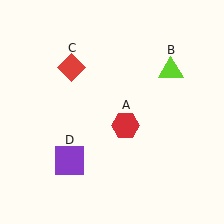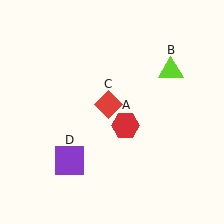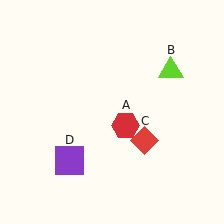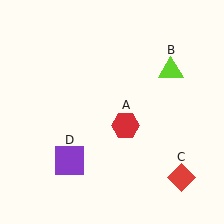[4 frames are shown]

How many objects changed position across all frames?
1 object changed position: red diamond (object C).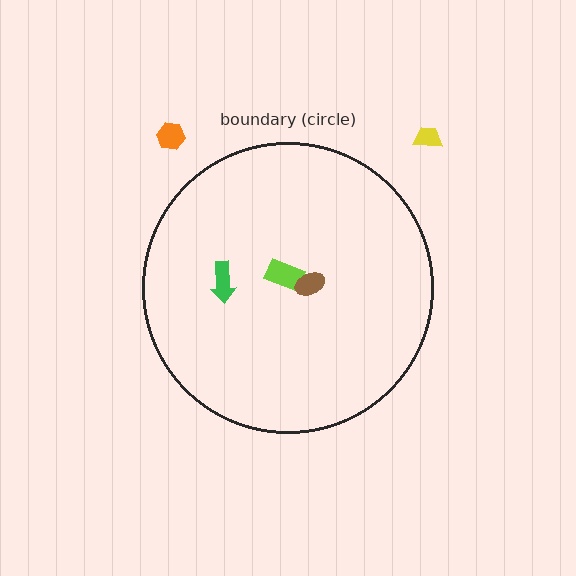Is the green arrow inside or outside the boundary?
Inside.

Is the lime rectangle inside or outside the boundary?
Inside.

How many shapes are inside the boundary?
3 inside, 2 outside.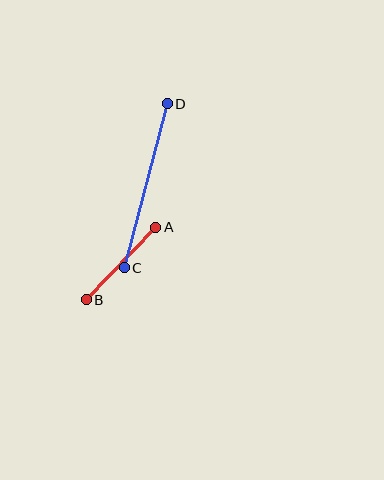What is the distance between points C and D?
The distance is approximately 170 pixels.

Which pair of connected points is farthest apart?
Points C and D are farthest apart.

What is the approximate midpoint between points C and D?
The midpoint is at approximately (146, 186) pixels.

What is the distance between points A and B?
The distance is approximately 100 pixels.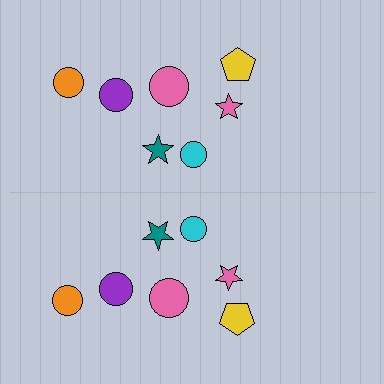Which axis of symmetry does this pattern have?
The pattern has a horizontal axis of symmetry running through the center of the image.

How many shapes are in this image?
There are 14 shapes in this image.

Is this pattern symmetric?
Yes, this pattern has bilateral (reflection) symmetry.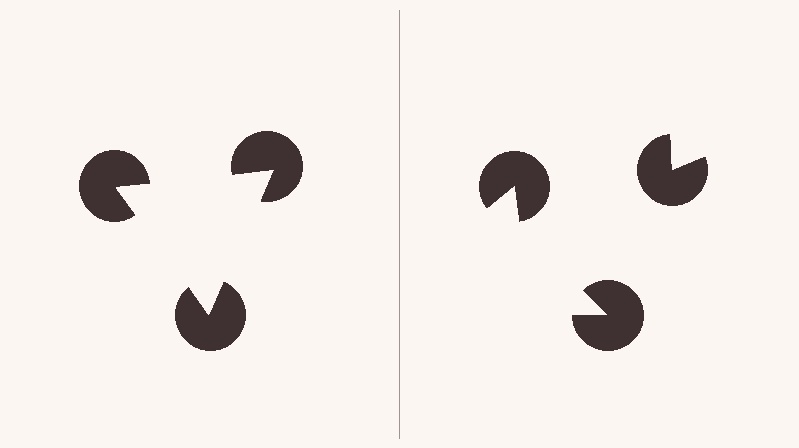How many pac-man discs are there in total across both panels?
6 — 3 on each side.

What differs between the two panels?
The pac-man discs are positioned identically on both sides; only the wedge orientations differ. On the left they align to a triangle; on the right they are misaligned.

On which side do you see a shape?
An illusory triangle appears on the left side. On the right side the wedge cuts are rotated, so no coherent shape forms.